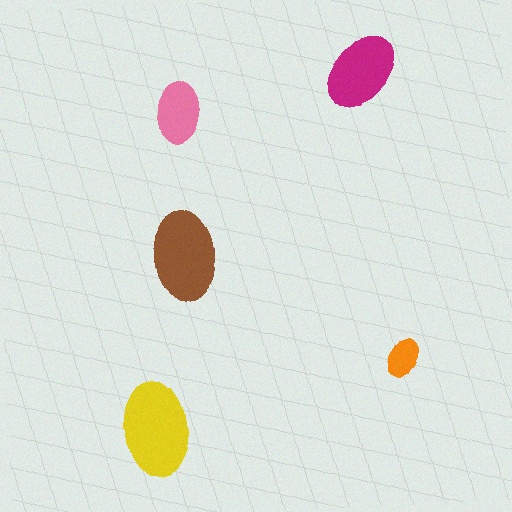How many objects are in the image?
There are 5 objects in the image.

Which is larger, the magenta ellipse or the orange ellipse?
The magenta one.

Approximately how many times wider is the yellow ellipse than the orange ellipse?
About 2.5 times wider.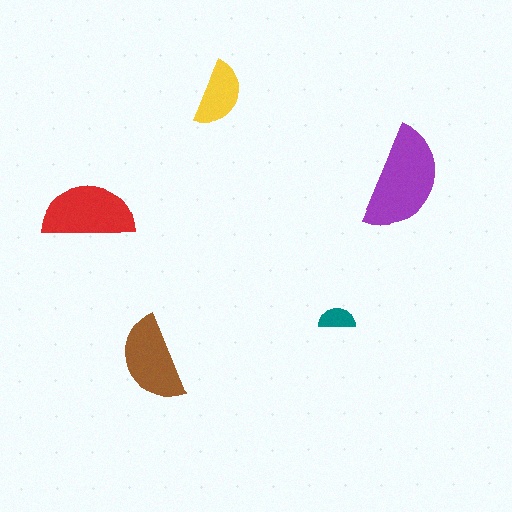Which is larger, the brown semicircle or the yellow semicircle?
The brown one.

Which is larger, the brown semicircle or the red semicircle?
The red one.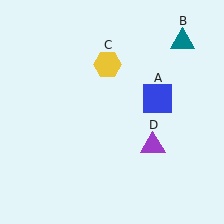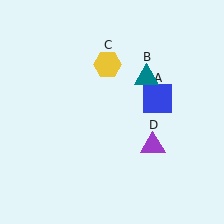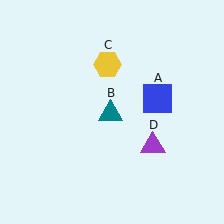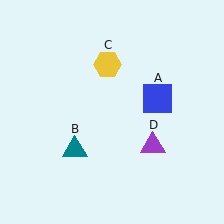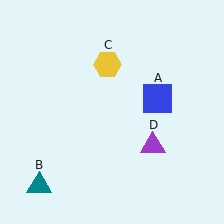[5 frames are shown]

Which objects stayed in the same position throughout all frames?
Blue square (object A) and yellow hexagon (object C) and purple triangle (object D) remained stationary.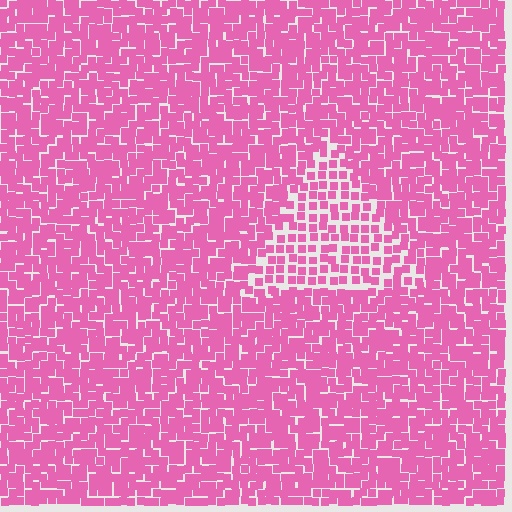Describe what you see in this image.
The image contains small pink elements arranged at two different densities. A triangle-shaped region is visible where the elements are less densely packed than the surrounding area.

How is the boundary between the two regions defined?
The boundary is defined by a change in element density (approximately 1.7x ratio). All elements are the same color, size, and shape.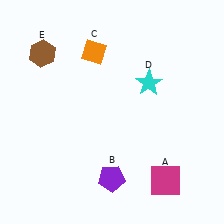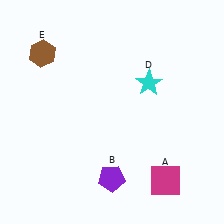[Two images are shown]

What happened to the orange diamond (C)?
The orange diamond (C) was removed in Image 2. It was in the top-left area of Image 1.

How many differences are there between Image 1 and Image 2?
There is 1 difference between the two images.